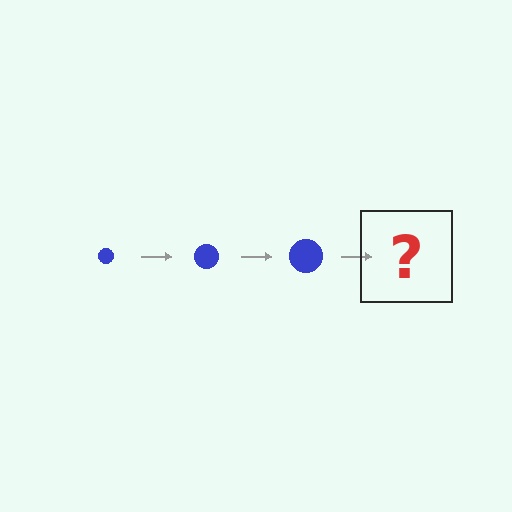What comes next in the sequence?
The next element should be a blue circle, larger than the previous one.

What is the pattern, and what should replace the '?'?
The pattern is that the circle gets progressively larger each step. The '?' should be a blue circle, larger than the previous one.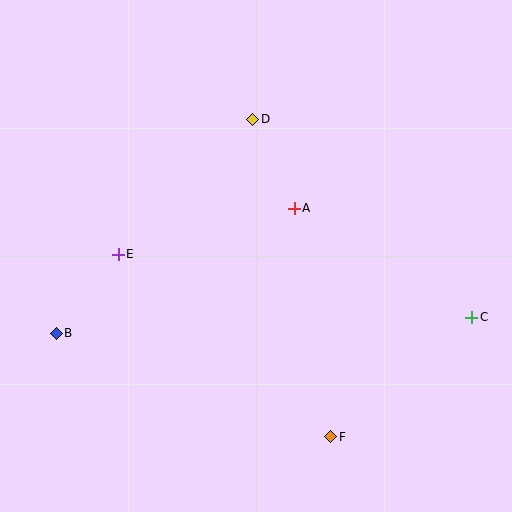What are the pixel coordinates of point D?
Point D is at (253, 119).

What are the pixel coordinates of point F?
Point F is at (331, 437).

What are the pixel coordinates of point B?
Point B is at (56, 333).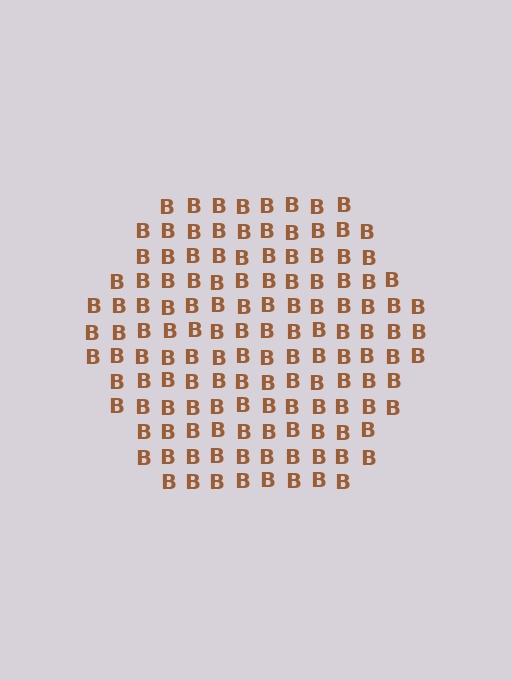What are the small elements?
The small elements are letter B's.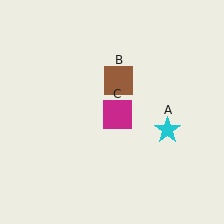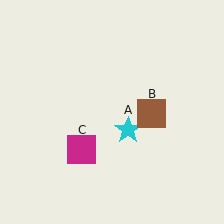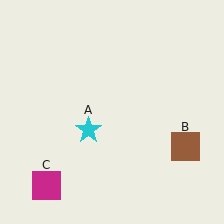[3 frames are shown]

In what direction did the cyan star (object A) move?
The cyan star (object A) moved left.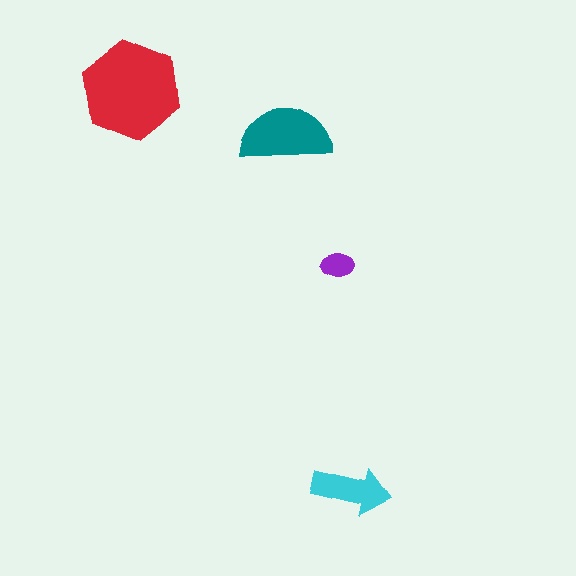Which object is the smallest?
The purple ellipse.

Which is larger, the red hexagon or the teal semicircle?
The red hexagon.